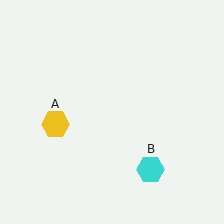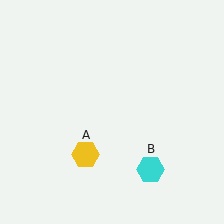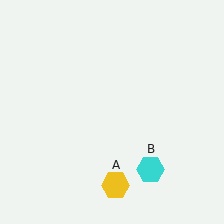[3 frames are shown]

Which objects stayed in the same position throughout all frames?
Cyan hexagon (object B) remained stationary.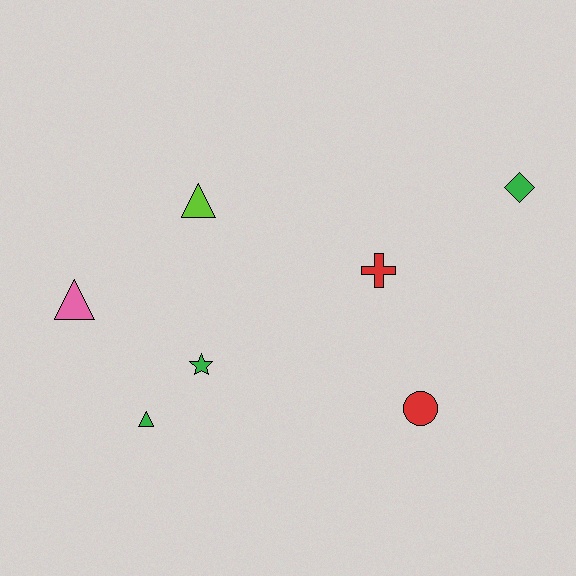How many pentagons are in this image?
There are no pentagons.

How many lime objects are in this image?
There is 1 lime object.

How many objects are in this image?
There are 7 objects.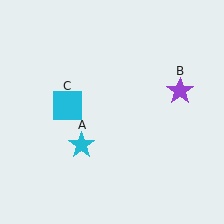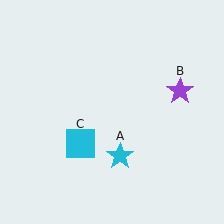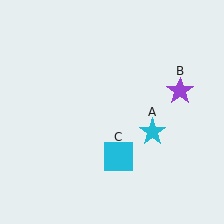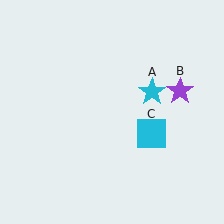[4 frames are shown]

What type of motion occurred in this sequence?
The cyan star (object A), cyan square (object C) rotated counterclockwise around the center of the scene.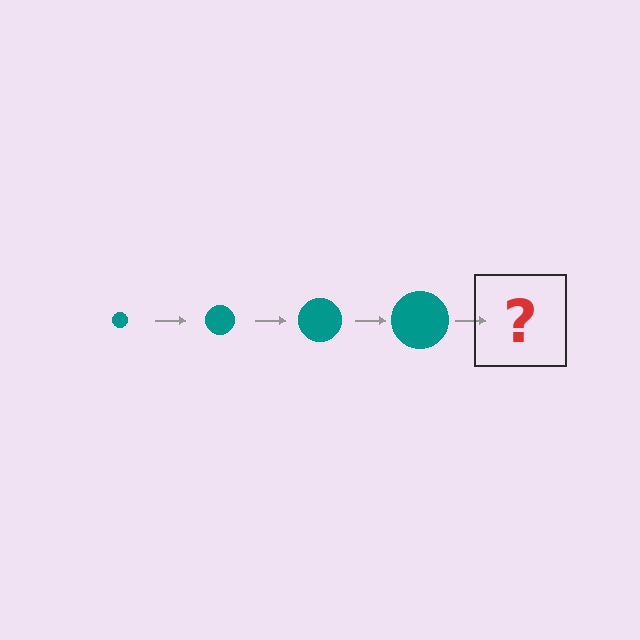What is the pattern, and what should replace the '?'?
The pattern is that the circle gets progressively larger each step. The '?' should be a teal circle, larger than the previous one.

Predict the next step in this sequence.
The next step is a teal circle, larger than the previous one.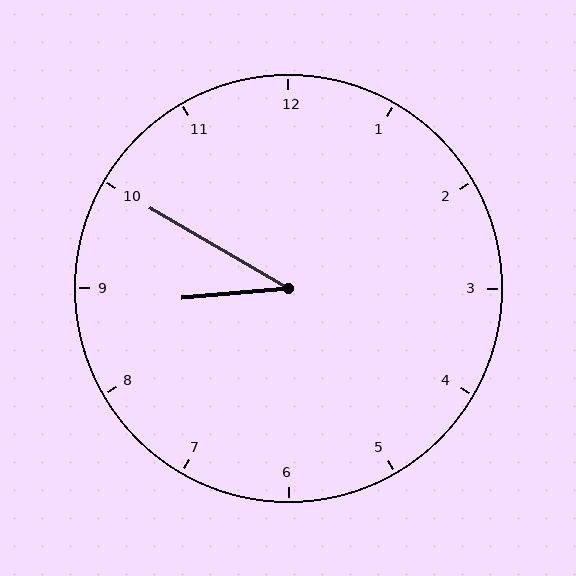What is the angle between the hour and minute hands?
Approximately 35 degrees.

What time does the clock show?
8:50.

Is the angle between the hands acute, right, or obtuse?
It is acute.